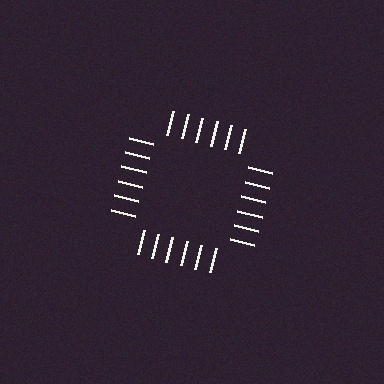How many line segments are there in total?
24 — 6 along each of the 4 edges.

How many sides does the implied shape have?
4 sides — the line-ends trace a square.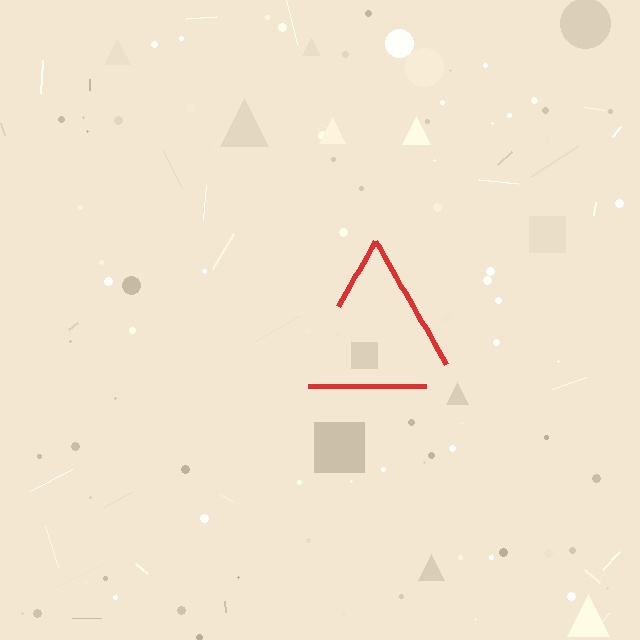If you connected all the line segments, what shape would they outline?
They would outline a triangle.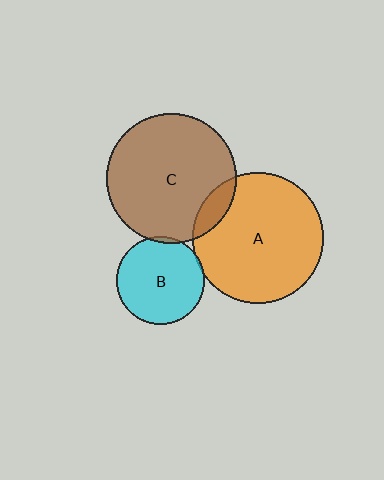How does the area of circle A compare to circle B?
Approximately 2.2 times.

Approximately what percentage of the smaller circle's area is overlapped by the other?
Approximately 5%.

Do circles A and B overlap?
Yes.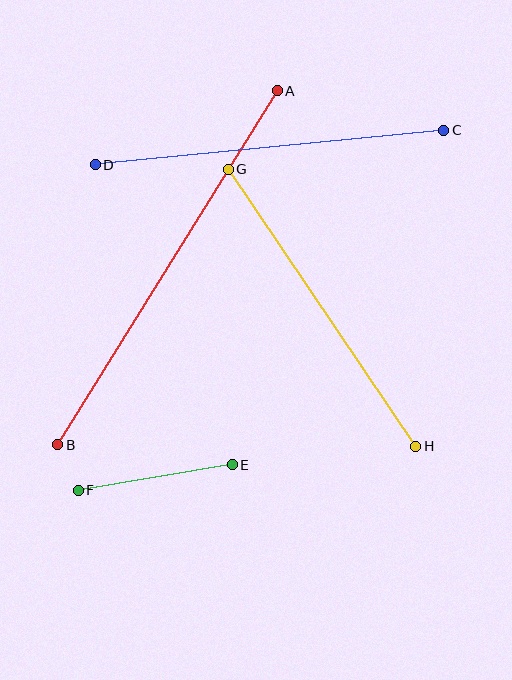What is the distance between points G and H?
The distance is approximately 335 pixels.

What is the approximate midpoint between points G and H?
The midpoint is at approximately (322, 308) pixels.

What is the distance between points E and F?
The distance is approximately 156 pixels.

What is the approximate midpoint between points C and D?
The midpoint is at approximately (270, 148) pixels.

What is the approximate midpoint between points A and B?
The midpoint is at approximately (167, 268) pixels.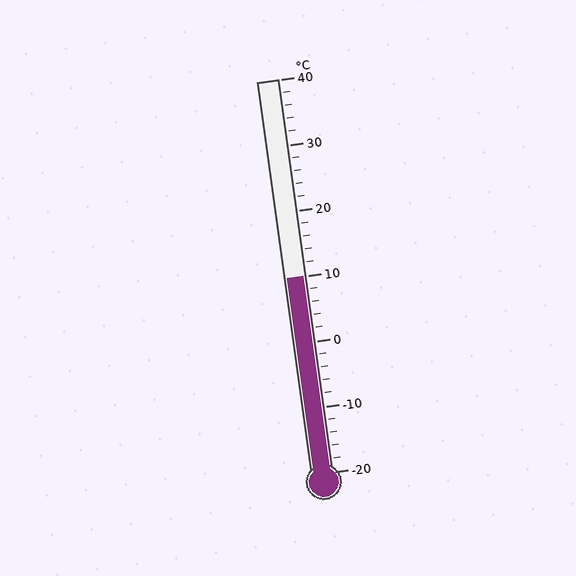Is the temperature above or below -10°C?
The temperature is above -10°C.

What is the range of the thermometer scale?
The thermometer scale ranges from -20°C to 40°C.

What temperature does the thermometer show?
The thermometer shows approximately 10°C.